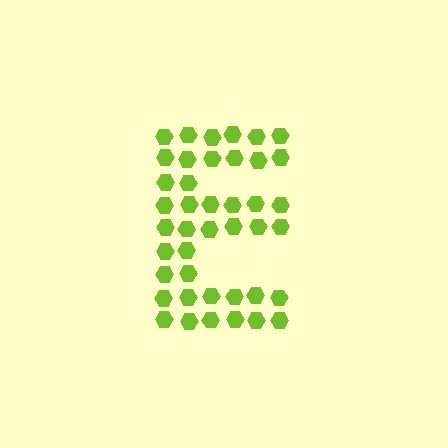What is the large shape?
The large shape is the letter E.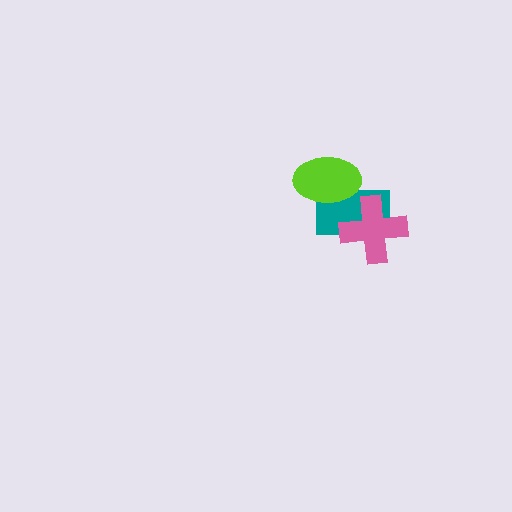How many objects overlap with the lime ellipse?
1 object overlaps with the lime ellipse.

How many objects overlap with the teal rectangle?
2 objects overlap with the teal rectangle.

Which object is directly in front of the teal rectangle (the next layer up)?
The lime ellipse is directly in front of the teal rectangle.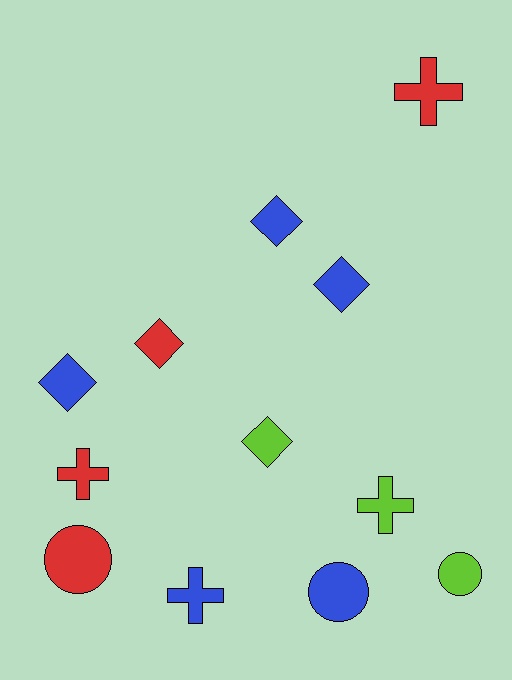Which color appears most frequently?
Blue, with 5 objects.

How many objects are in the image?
There are 12 objects.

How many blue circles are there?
There is 1 blue circle.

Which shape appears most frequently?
Diamond, with 5 objects.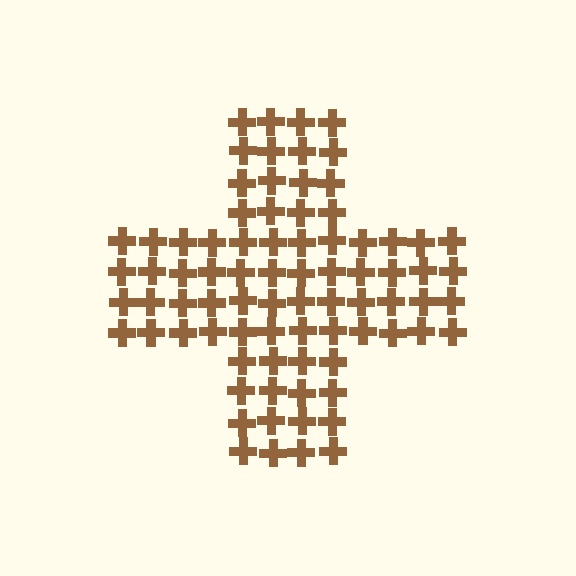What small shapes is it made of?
It is made of small crosses.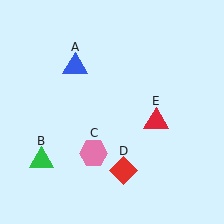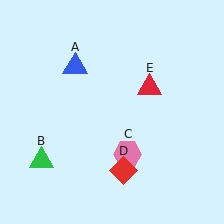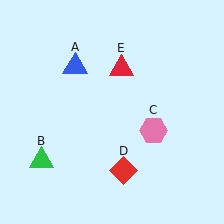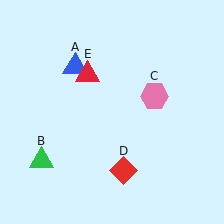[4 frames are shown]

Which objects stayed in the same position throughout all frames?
Blue triangle (object A) and green triangle (object B) and red diamond (object D) remained stationary.